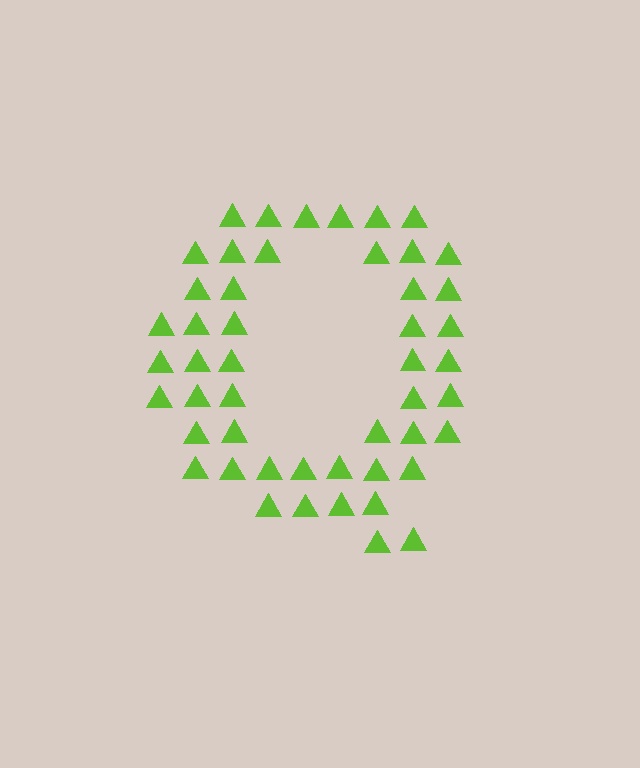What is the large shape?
The large shape is the letter Q.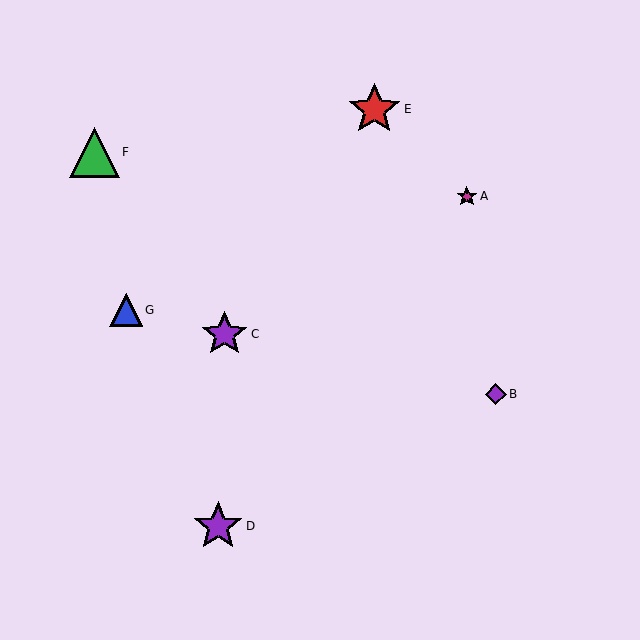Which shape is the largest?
The red star (labeled E) is the largest.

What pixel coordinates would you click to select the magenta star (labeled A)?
Click at (467, 196) to select the magenta star A.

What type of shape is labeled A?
Shape A is a magenta star.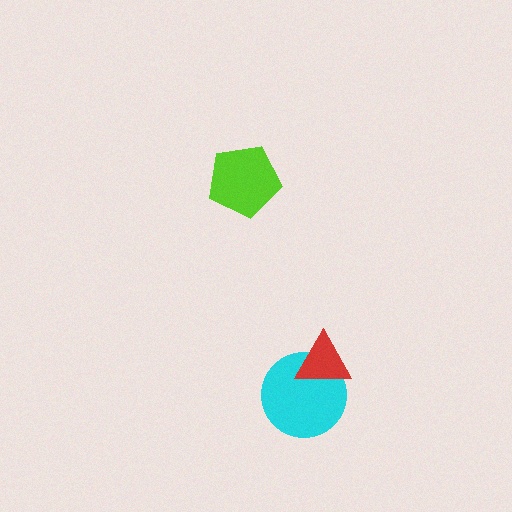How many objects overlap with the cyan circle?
1 object overlaps with the cyan circle.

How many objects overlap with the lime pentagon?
0 objects overlap with the lime pentagon.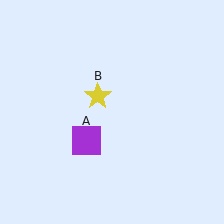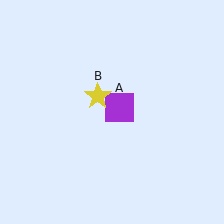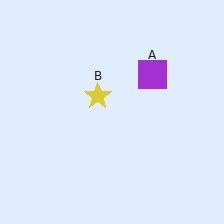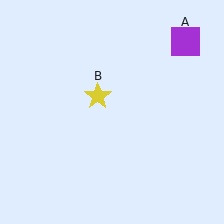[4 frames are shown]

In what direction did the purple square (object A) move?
The purple square (object A) moved up and to the right.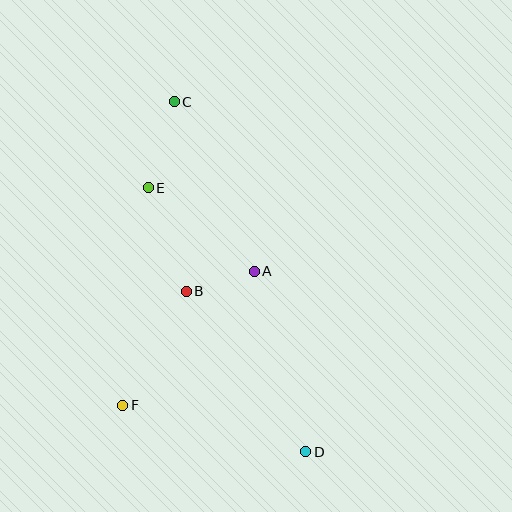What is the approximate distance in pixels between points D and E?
The distance between D and E is approximately 307 pixels.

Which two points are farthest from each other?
Points C and D are farthest from each other.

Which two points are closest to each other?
Points A and B are closest to each other.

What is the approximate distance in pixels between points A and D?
The distance between A and D is approximately 187 pixels.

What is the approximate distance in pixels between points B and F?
The distance between B and F is approximately 130 pixels.